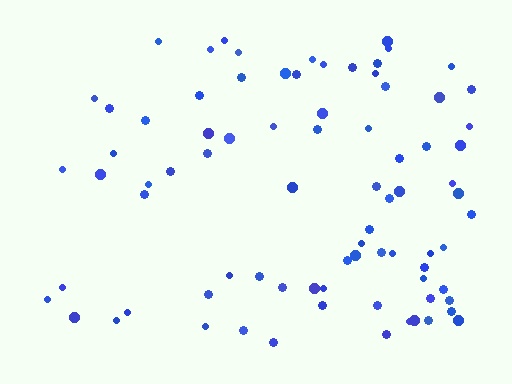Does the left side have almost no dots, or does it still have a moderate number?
Still a moderate number, just noticeably fewer than the right.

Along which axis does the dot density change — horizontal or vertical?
Horizontal.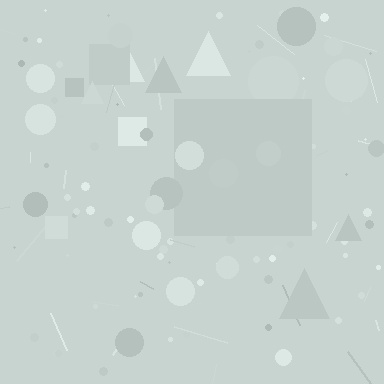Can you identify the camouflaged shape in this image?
The camouflaged shape is a square.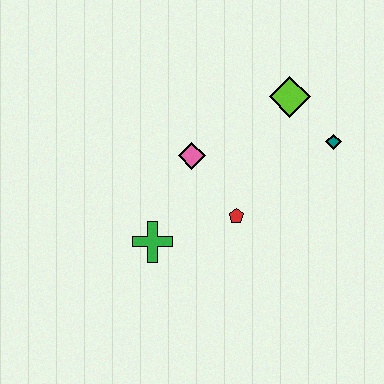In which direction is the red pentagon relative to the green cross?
The red pentagon is to the right of the green cross.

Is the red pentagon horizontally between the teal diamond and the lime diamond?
No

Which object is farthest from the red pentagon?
The lime diamond is farthest from the red pentagon.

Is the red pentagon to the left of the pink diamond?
No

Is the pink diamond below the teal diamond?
Yes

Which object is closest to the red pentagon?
The pink diamond is closest to the red pentagon.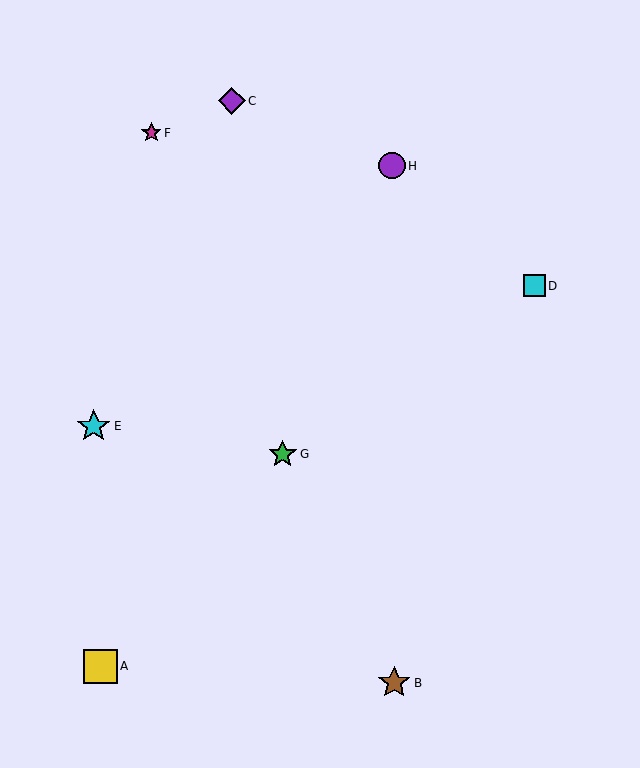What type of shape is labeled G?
Shape G is a green star.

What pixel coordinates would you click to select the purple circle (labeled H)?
Click at (392, 166) to select the purple circle H.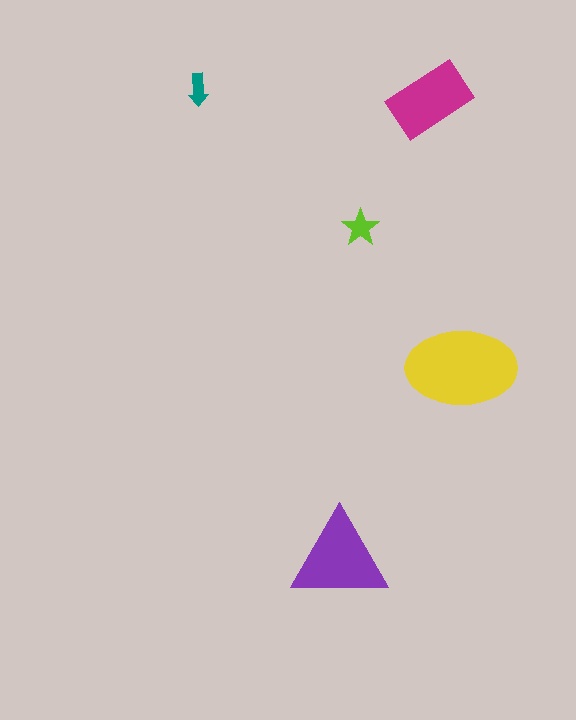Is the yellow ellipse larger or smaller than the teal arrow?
Larger.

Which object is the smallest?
The teal arrow.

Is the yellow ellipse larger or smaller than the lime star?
Larger.